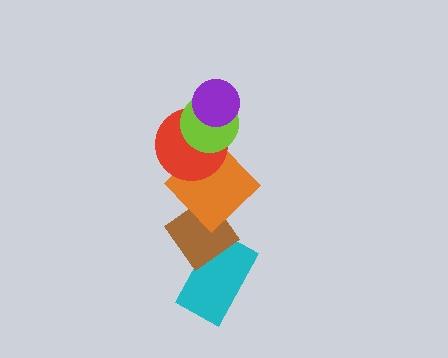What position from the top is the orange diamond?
The orange diamond is 4th from the top.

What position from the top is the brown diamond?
The brown diamond is 5th from the top.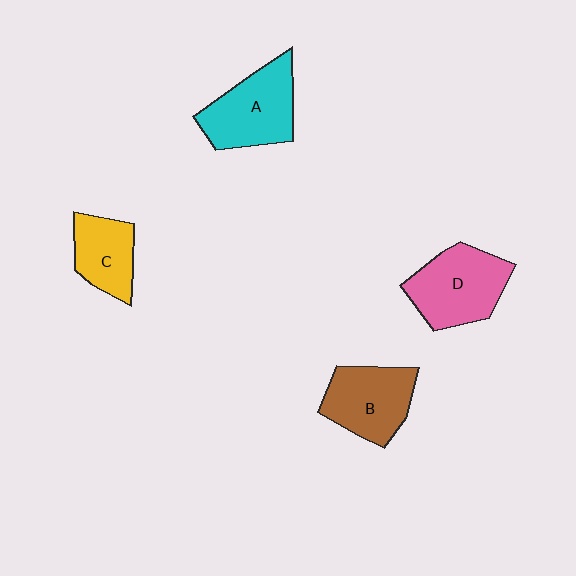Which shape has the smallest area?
Shape C (yellow).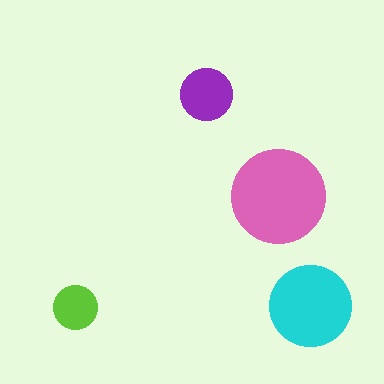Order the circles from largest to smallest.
the pink one, the cyan one, the purple one, the lime one.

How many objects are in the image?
There are 4 objects in the image.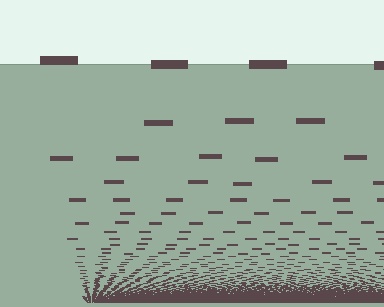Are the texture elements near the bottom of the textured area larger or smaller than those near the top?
Smaller. The gradient is inverted — elements near the bottom are smaller and denser.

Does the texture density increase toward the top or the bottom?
Density increases toward the bottom.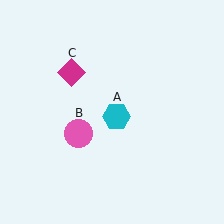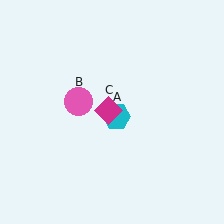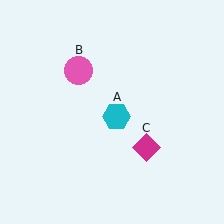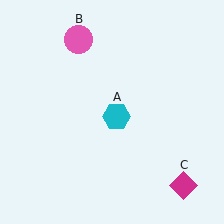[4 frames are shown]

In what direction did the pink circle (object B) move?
The pink circle (object B) moved up.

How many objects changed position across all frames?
2 objects changed position: pink circle (object B), magenta diamond (object C).